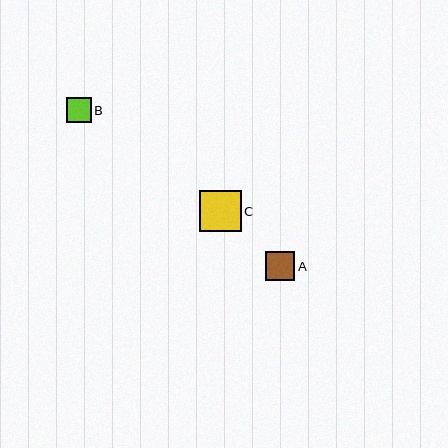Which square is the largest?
Square C is the largest with a size of approximately 41 pixels.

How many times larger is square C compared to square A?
Square C is approximately 1.4 times the size of square A.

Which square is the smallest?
Square B is the smallest with a size of approximately 25 pixels.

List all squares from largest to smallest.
From largest to smallest: C, A, B.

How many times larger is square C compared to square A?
Square C is approximately 1.4 times the size of square A.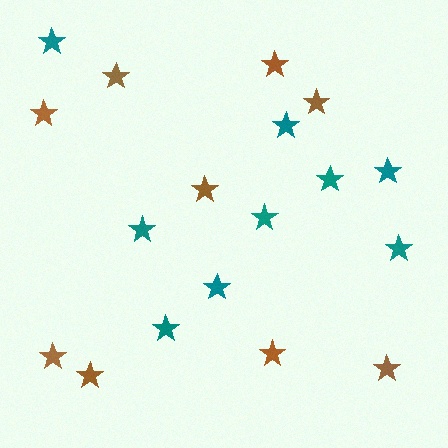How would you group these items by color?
There are 2 groups: one group of teal stars (9) and one group of brown stars (9).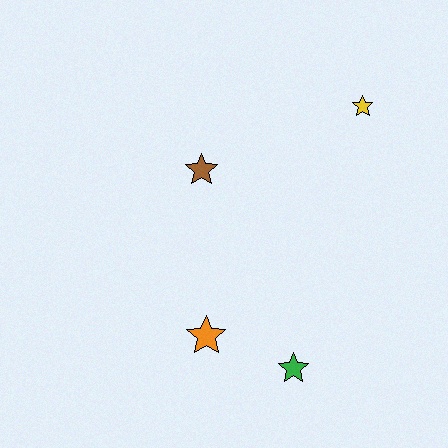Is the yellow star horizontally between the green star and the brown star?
No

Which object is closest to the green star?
The orange star is closest to the green star.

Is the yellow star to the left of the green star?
No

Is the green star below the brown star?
Yes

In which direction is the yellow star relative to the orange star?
The yellow star is above the orange star.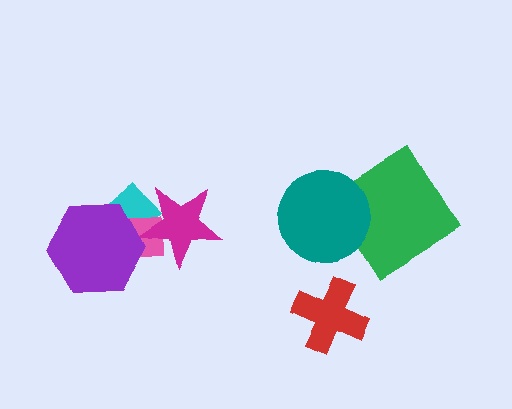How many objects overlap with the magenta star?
2 objects overlap with the magenta star.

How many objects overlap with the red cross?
0 objects overlap with the red cross.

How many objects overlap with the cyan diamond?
3 objects overlap with the cyan diamond.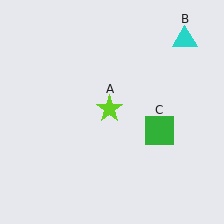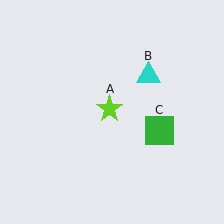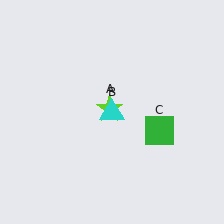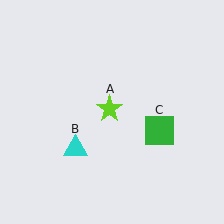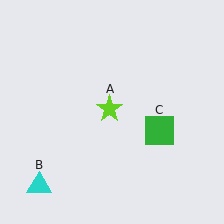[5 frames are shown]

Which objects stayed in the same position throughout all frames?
Lime star (object A) and green square (object C) remained stationary.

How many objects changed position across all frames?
1 object changed position: cyan triangle (object B).